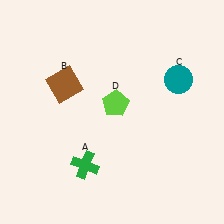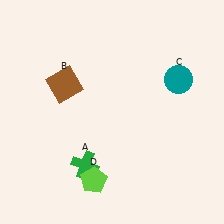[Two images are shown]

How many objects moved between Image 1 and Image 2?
1 object moved between the two images.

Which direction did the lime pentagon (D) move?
The lime pentagon (D) moved down.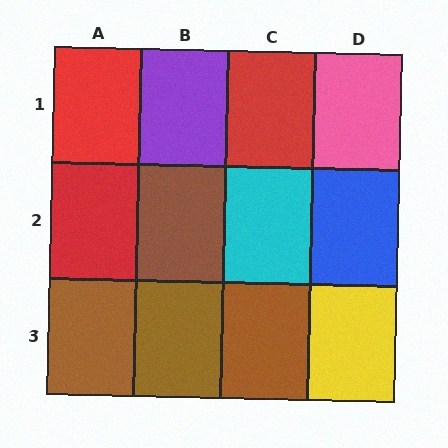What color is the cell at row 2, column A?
Red.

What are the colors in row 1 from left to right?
Red, purple, red, pink.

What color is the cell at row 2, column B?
Brown.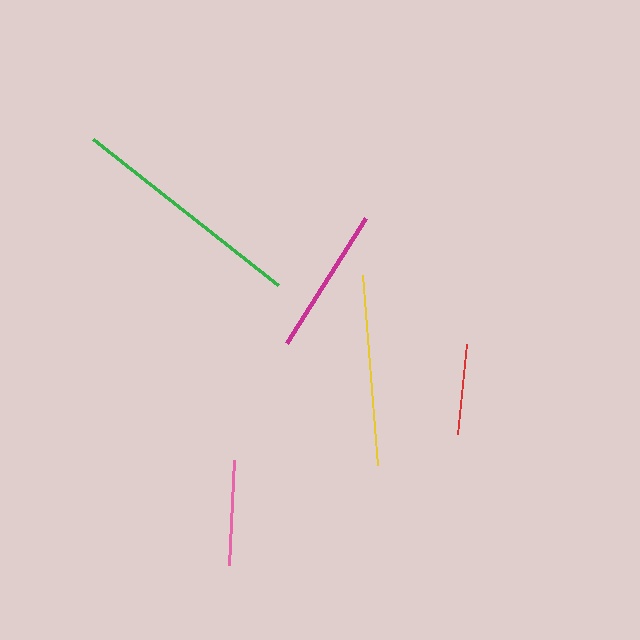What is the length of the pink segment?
The pink segment is approximately 106 pixels long.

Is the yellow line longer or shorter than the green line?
The green line is longer than the yellow line.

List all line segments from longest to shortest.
From longest to shortest: green, yellow, magenta, pink, red.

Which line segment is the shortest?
The red line is the shortest at approximately 91 pixels.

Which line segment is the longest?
The green line is the longest at approximately 236 pixels.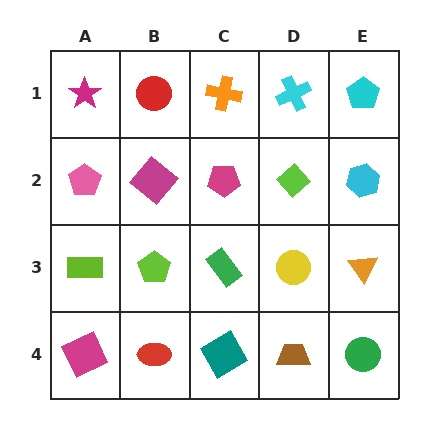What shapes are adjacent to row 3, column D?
A lime diamond (row 2, column D), a brown trapezoid (row 4, column D), a green rectangle (row 3, column C), an orange triangle (row 3, column E).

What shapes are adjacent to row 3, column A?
A pink pentagon (row 2, column A), a magenta square (row 4, column A), a lime pentagon (row 3, column B).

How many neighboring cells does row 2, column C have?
4.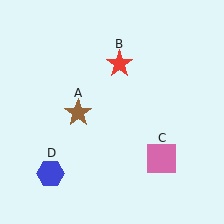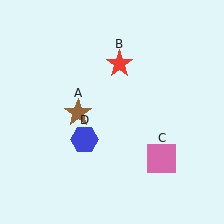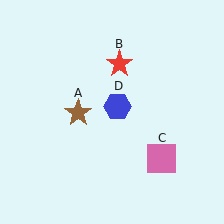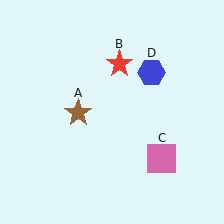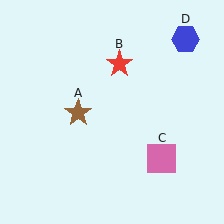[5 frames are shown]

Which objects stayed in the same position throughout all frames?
Brown star (object A) and red star (object B) and pink square (object C) remained stationary.